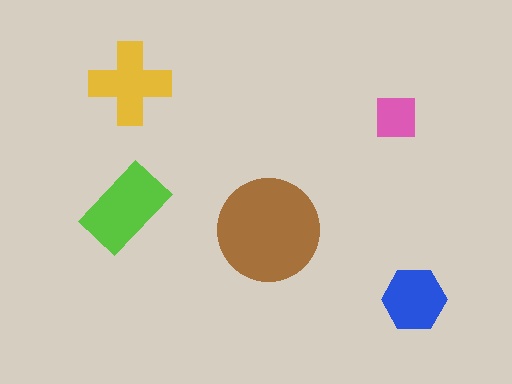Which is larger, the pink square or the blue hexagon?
The blue hexagon.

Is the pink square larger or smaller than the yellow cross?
Smaller.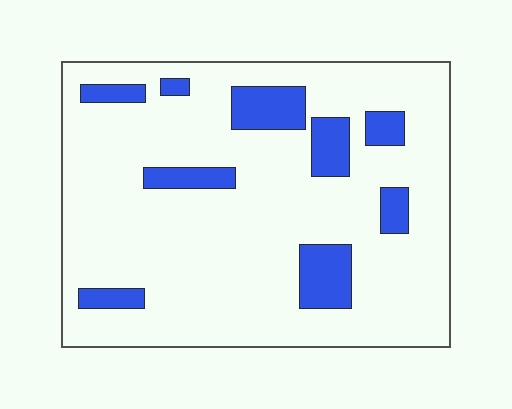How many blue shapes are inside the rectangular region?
9.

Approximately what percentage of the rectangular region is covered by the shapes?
Approximately 15%.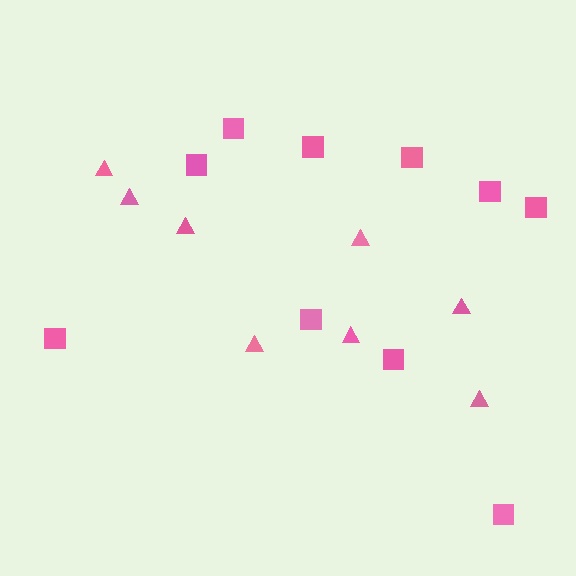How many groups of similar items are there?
There are 2 groups: one group of squares (10) and one group of triangles (8).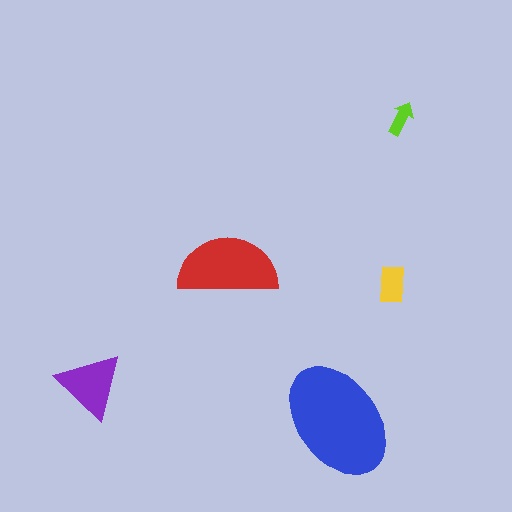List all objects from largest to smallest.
The blue ellipse, the red semicircle, the purple triangle, the yellow rectangle, the lime arrow.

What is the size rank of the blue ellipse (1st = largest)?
1st.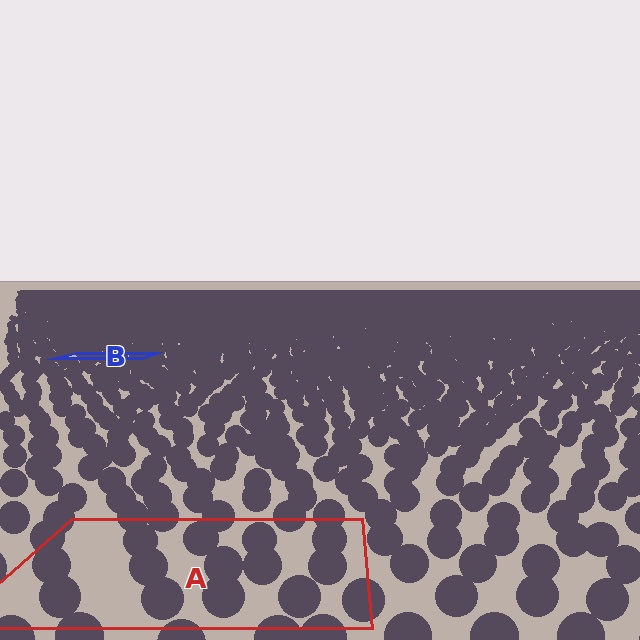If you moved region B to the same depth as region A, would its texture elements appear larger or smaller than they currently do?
They would appear larger. At a closer depth, the same texture elements are projected at a bigger on-screen size.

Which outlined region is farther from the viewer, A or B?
Region B is farther from the viewer — the texture elements inside it appear smaller and more densely packed.